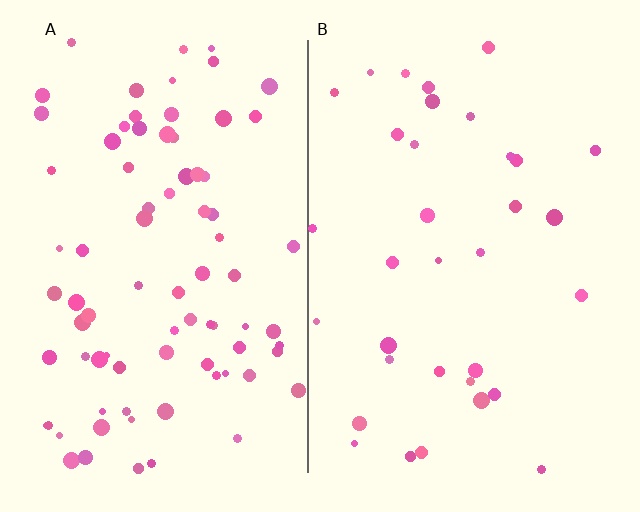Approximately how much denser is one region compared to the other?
Approximately 2.4× — region A over region B.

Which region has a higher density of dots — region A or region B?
A (the left).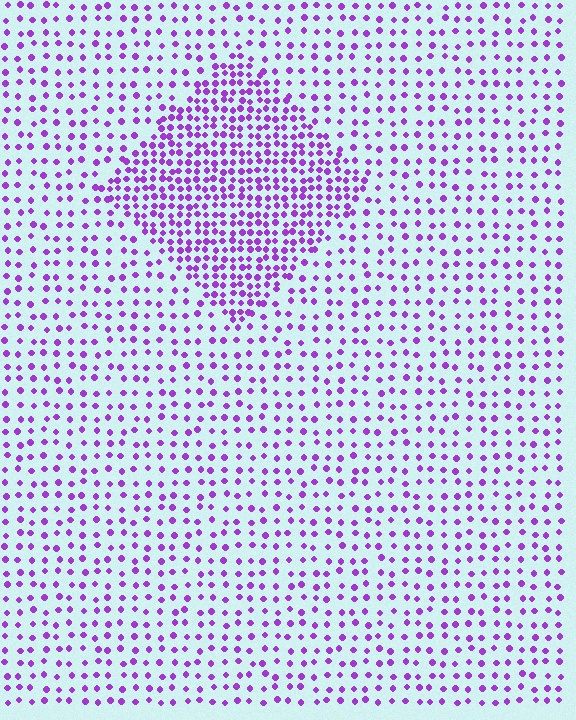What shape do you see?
I see a diamond.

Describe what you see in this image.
The image contains small purple elements arranged at two different densities. A diamond-shaped region is visible where the elements are more densely packed than the surrounding area.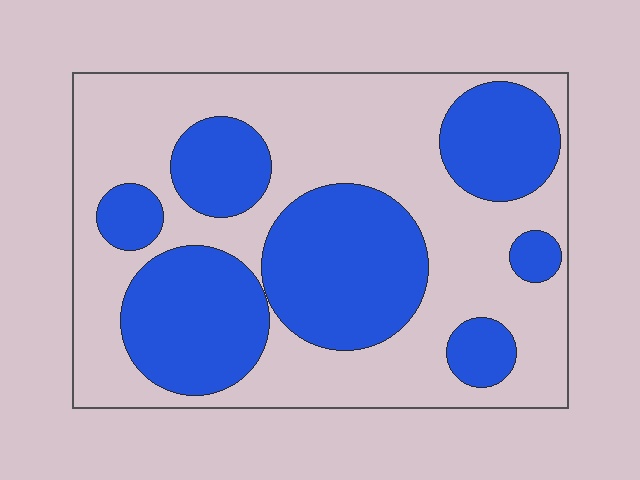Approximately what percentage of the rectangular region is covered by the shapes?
Approximately 40%.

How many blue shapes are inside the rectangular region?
7.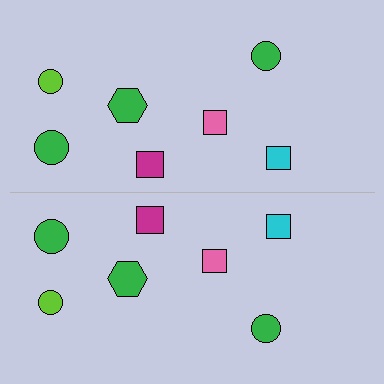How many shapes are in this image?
There are 14 shapes in this image.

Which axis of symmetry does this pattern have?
The pattern has a horizontal axis of symmetry running through the center of the image.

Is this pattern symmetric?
Yes, this pattern has bilateral (reflection) symmetry.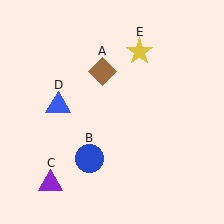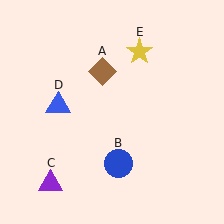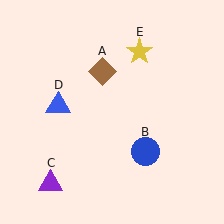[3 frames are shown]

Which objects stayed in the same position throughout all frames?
Brown diamond (object A) and purple triangle (object C) and blue triangle (object D) and yellow star (object E) remained stationary.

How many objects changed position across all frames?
1 object changed position: blue circle (object B).